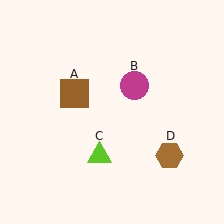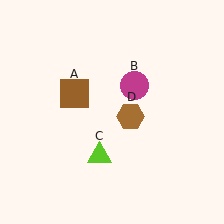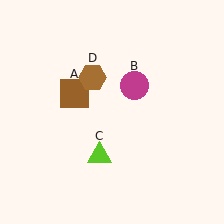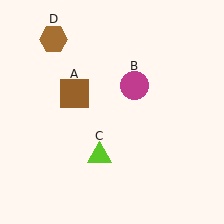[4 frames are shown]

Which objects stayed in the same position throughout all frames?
Brown square (object A) and magenta circle (object B) and lime triangle (object C) remained stationary.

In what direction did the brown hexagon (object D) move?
The brown hexagon (object D) moved up and to the left.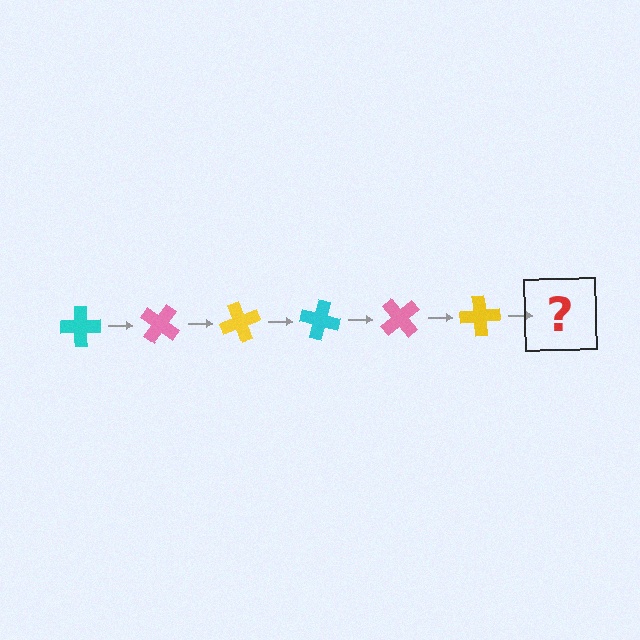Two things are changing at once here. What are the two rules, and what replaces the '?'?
The two rules are that it rotates 35 degrees each step and the color cycles through cyan, pink, and yellow. The '?' should be a cyan cross, rotated 210 degrees from the start.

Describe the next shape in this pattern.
It should be a cyan cross, rotated 210 degrees from the start.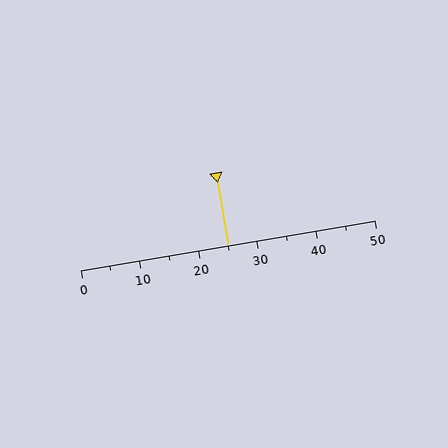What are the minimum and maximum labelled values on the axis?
The axis runs from 0 to 50.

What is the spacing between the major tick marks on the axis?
The major ticks are spaced 10 apart.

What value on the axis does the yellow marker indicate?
The marker indicates approximately 25.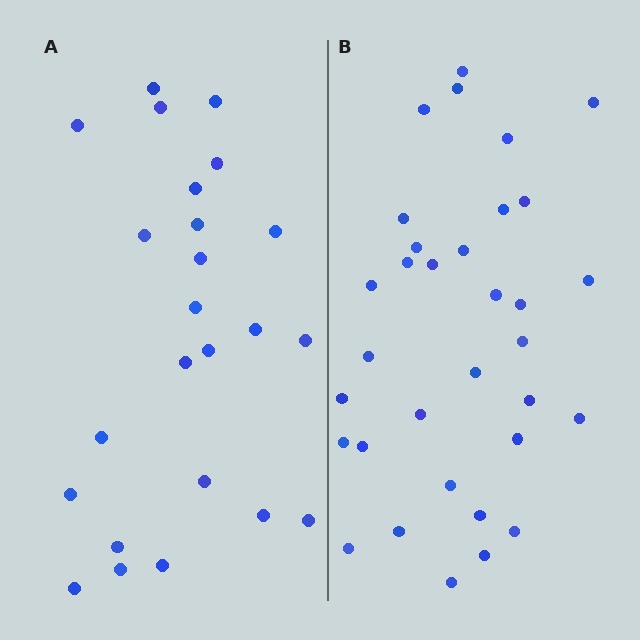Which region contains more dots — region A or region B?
Region B (the right region) has more dots.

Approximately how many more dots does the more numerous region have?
Region B has roughly 8 or so more dots than region A.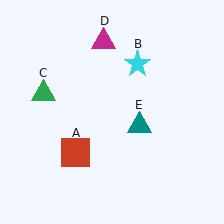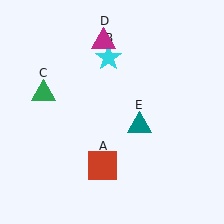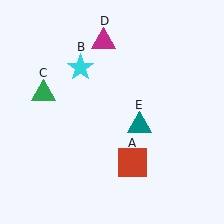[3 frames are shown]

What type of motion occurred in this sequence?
The red square (object A), cyan star (object B) rotated counterclockwise around the center of the scene.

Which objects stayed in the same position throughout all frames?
Green triangle (object C) and magenta triangle (object D) and teal triangle (object E) remained stationary.